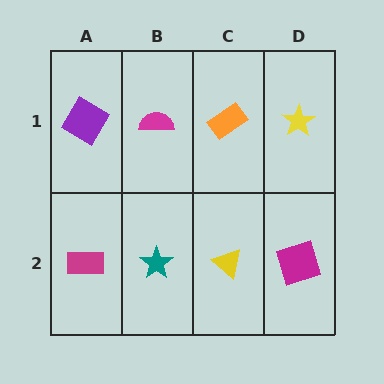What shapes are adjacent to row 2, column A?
A purple diamond (row 1, column A), a teal star (row 2, column B).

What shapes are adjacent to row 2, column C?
An orange rectangle (row 1, column C), a teal star (row 2, column B), a magenta square (row 2, column D).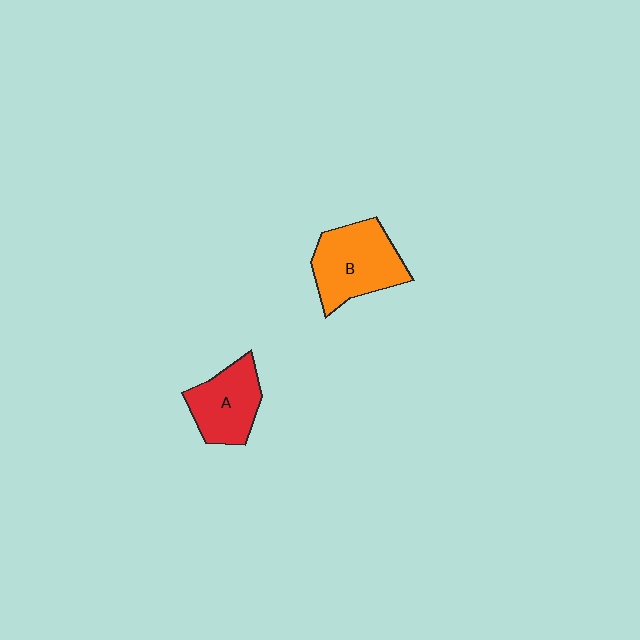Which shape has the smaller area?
Shape A (red).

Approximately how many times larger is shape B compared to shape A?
Approximately 1.3 times.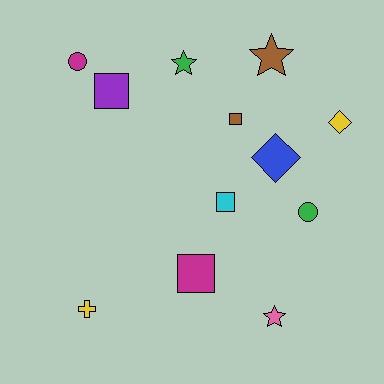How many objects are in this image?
There are 12 objects.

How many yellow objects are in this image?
There are 2 yellow objects.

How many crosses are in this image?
There is 1 cross.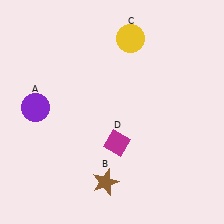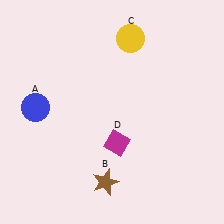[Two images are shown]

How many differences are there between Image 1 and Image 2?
There is 1 difference between the two images.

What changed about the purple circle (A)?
In Image 1, A is purple. In Image 2, it changed to blue.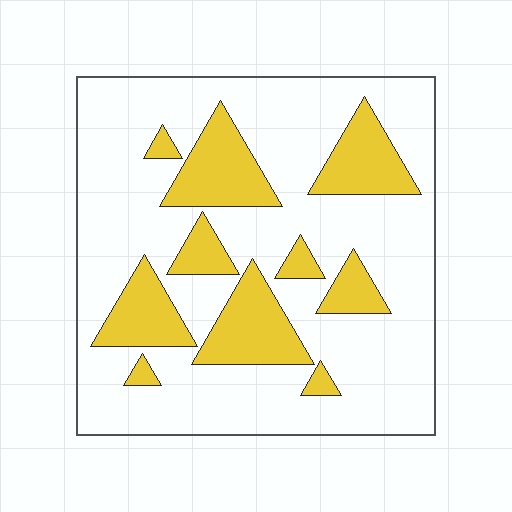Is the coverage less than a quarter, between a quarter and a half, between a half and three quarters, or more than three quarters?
Between a quarter and a half.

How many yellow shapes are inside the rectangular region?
10.